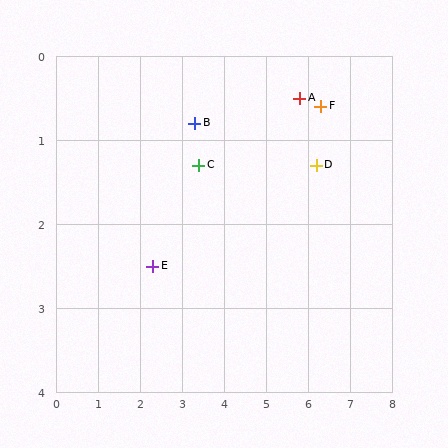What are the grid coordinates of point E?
Point E is at approximately (2.3, 2.5).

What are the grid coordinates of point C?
Point C is at approximately (3.4, 1.3).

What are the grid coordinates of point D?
Point D is at approximately (6.2, 1.3).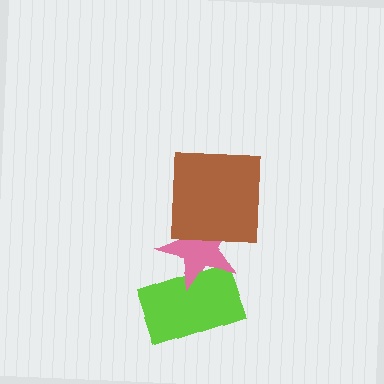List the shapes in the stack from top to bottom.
From top to bottom: the brown square, the pink star, the lime rectangle.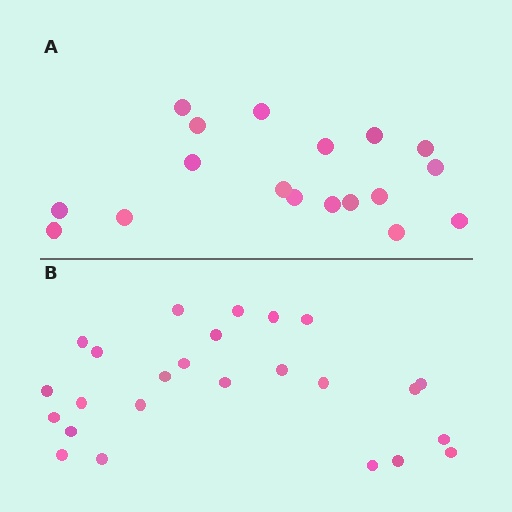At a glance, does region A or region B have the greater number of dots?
Region B (the bottom region) has more dots.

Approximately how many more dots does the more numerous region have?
Region B has roughly 8 or so more dots than region A.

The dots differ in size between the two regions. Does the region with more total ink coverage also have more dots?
No. Region A has more total ink coverage because its dots are larger, but region B actually contains more individual dots. Total area can be misleading — the number of items is what matters here.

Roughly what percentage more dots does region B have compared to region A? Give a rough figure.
About 40% more.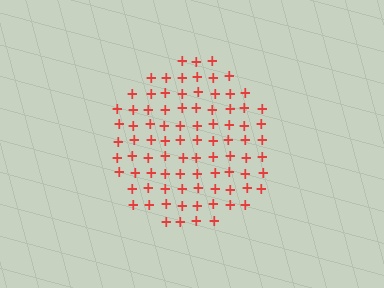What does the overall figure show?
The overall figure shows a circle.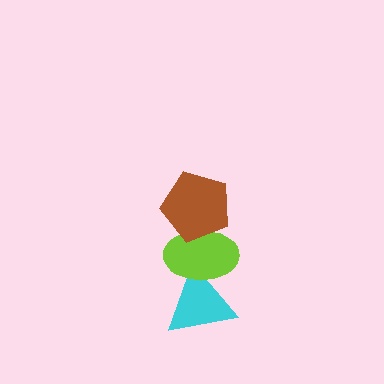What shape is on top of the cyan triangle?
The lime ellipse is on top of the cyan triangle.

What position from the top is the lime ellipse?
The lime ellipse is 2nd from the top.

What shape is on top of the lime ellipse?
The brown pentagon is on top of the lime ellipse.